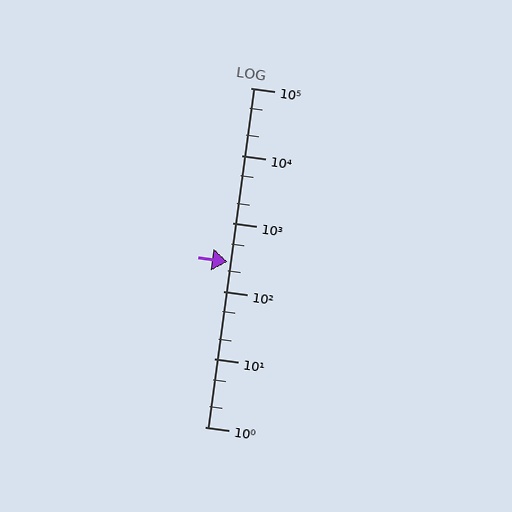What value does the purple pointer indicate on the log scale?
The pointer indicates approximately 270.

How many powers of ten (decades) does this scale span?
The scale spans 5 decades, from 1 to 100000.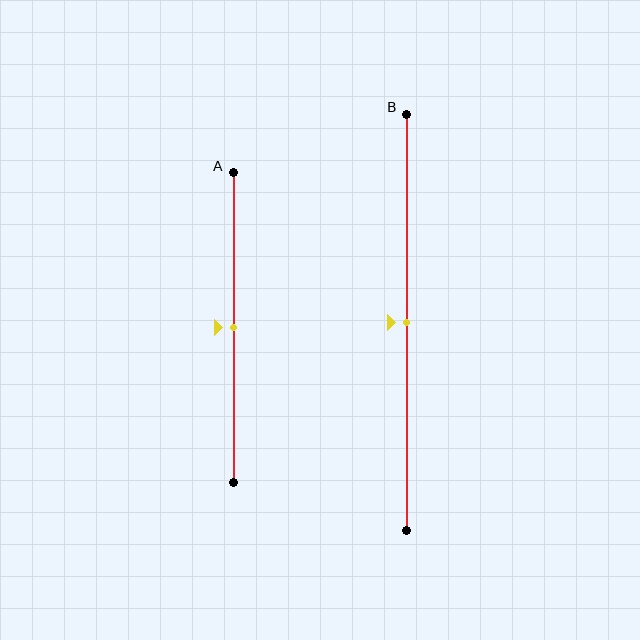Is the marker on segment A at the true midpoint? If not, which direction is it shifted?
Yes, the marker on segment A is at the true midpoint.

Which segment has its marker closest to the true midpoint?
Segment A has its marker closest to the true midpoint.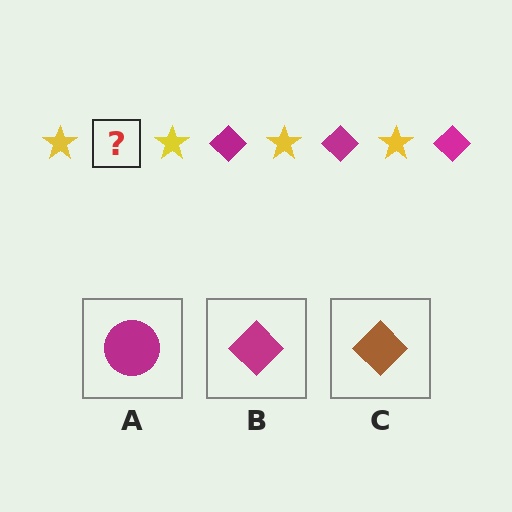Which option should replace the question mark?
Option B.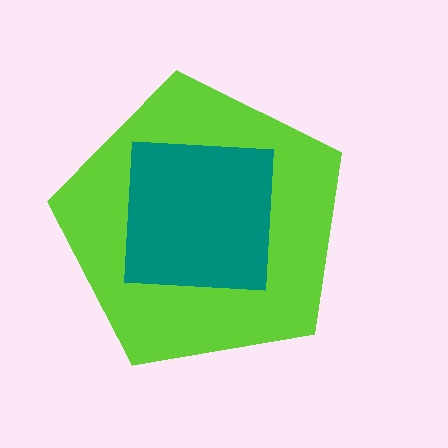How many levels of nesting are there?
2.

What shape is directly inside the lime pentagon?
The teal square.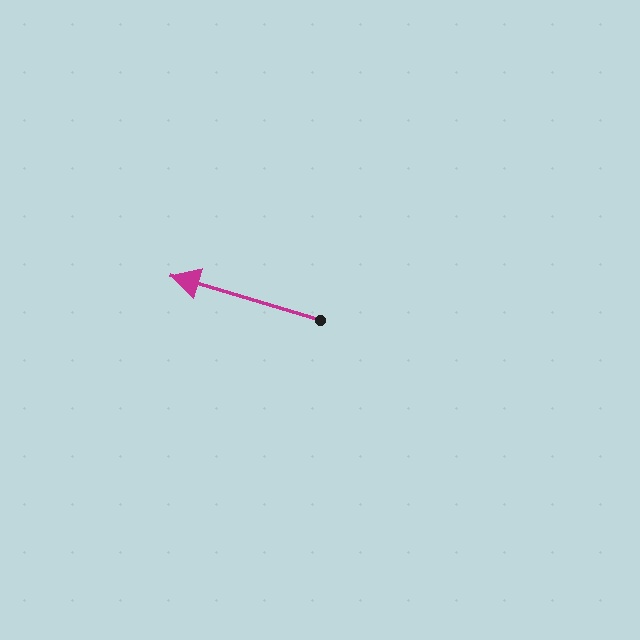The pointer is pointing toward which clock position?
Roughly 10 o'clock.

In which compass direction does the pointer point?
West.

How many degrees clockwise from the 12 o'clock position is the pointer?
Approximately 287 degrees.